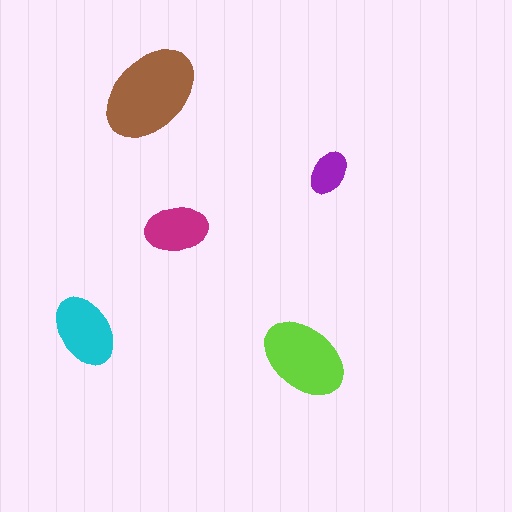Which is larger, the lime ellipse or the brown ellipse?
The brown one.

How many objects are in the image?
There are 5 objects in the image.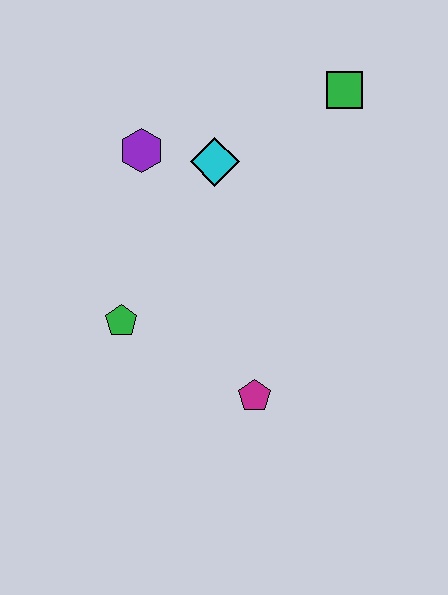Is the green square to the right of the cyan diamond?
Yes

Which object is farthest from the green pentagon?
The green square is farthest from the green pentagon.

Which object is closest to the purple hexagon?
The cyan diamond is closest to the purple hexagon.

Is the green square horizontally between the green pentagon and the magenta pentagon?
No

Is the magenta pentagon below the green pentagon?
Yes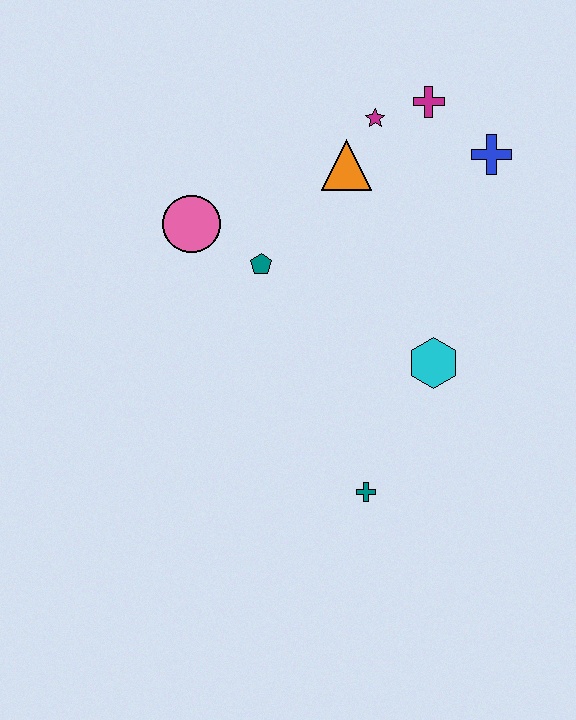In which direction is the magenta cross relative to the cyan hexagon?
The magenta cross is above the cyan hexagon.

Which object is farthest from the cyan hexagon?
The pink circle is farthest from the cyan hexagon.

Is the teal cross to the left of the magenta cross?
Yes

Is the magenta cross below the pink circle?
No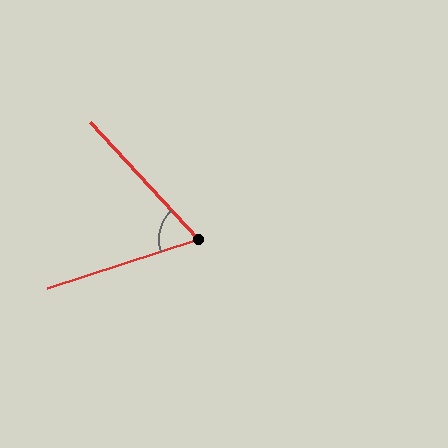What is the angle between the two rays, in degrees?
Approximately 66 degrees.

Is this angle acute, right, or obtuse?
It is acute.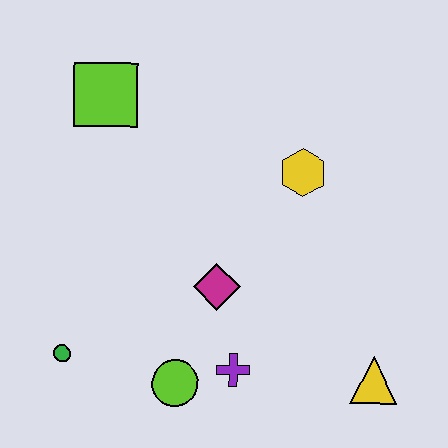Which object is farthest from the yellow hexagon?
The green circle is farthest from the yellow hexagon.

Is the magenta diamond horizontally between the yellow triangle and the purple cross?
No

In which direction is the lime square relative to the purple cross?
The lime square is above the purple cross.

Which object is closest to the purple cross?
The lime circle is closest to the purple cross.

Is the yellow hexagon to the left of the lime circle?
No